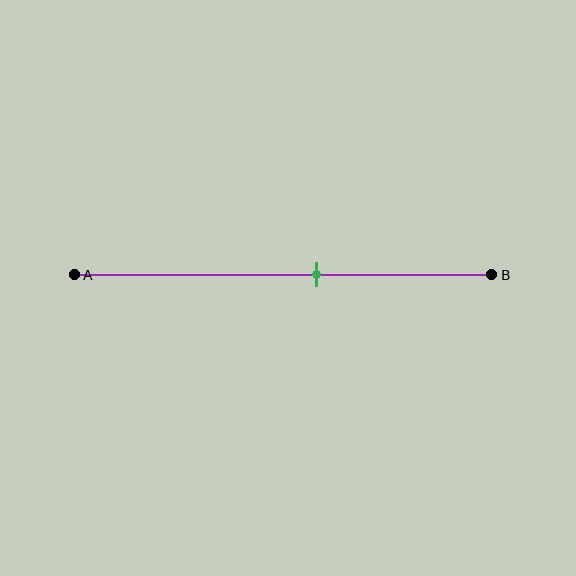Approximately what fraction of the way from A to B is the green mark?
The green mark is approximately 60% of the way from A to B.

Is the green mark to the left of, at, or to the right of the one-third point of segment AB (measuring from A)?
The green mark is to the right of the one-third point of segment AB.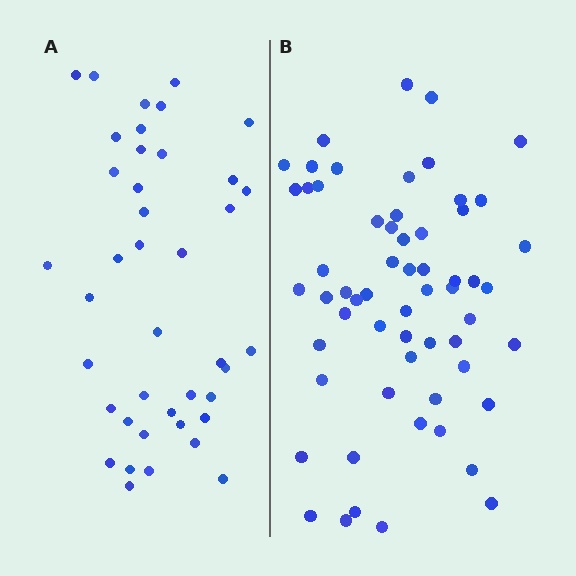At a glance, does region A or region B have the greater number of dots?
Region B (the right region) has more dots.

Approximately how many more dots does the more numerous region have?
Region B has approximately 20 more dots than region A.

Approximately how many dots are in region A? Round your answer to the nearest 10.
About 40 dots. (The exact count is 41, which rounds to 40.)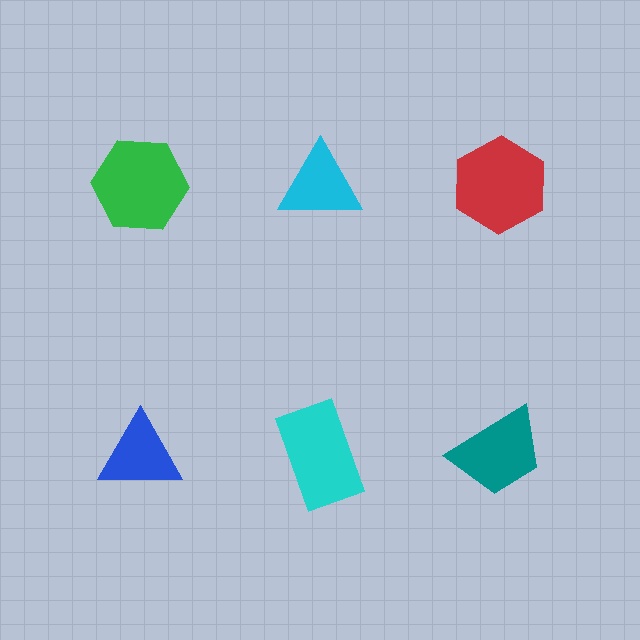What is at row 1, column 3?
A red hexagon.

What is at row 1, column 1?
A green hexagon.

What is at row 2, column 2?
A cyan rectangle.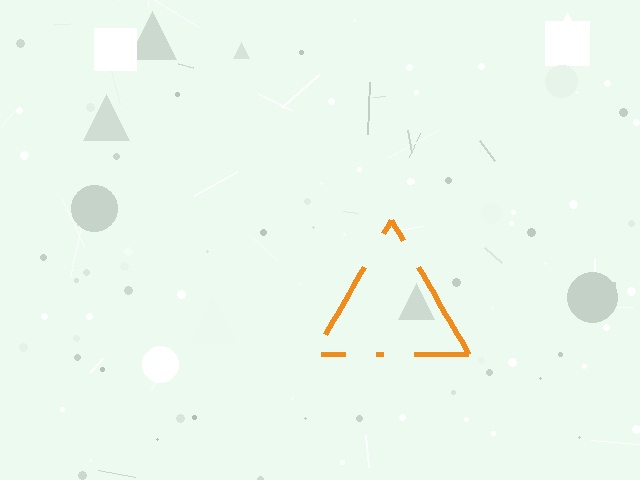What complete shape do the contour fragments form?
The contour fragments form a triangle.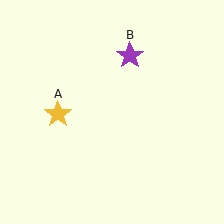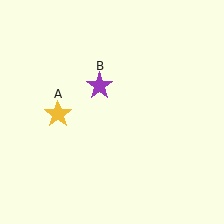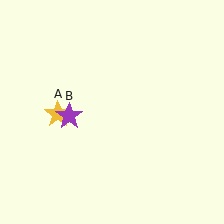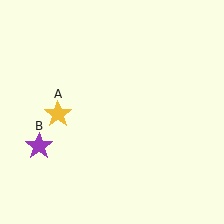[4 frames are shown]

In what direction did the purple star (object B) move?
The purple star (object B) moved down and to the left.